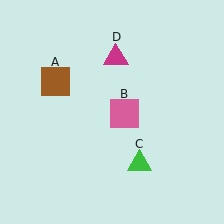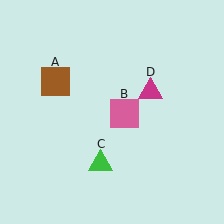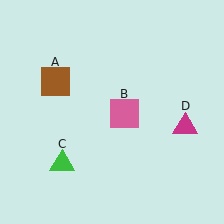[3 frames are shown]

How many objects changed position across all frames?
2 objects changed position: green triangle (object C), magenta triangle (object D).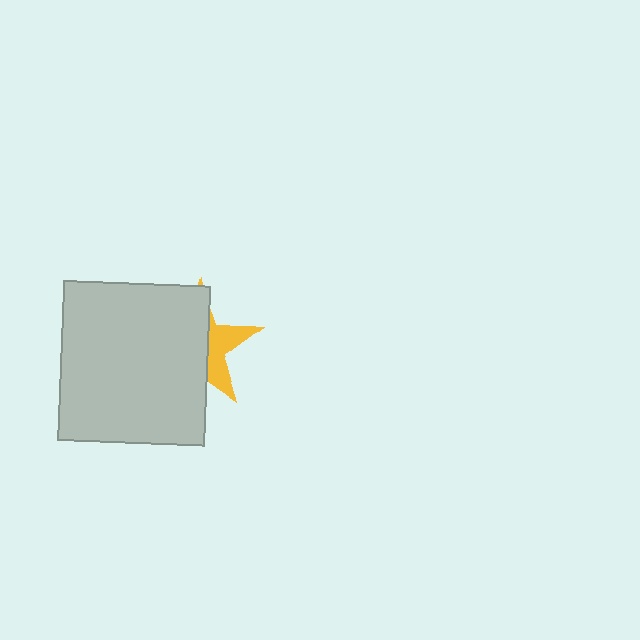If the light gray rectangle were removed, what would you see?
You would see the complete yellow star.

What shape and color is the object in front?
The object in front is a light gray rectangle.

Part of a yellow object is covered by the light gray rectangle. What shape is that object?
It is a star.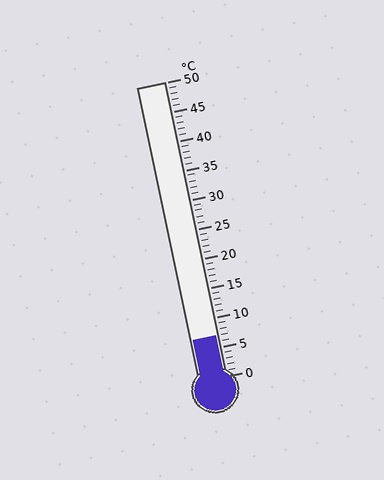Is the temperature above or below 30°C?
The temperature is below 30°C.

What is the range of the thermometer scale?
The thermometer scale ranges from 0°C to 50°C.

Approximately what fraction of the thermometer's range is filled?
The thermometer is filled to approximately 15% of its range.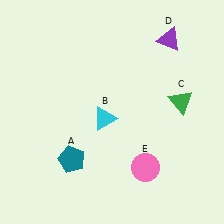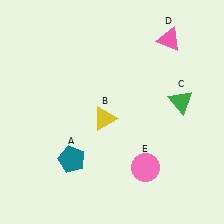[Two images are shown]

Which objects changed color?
B changed from cyan to yellow. D changed from purple to pink.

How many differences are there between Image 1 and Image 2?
There are 2 differences between the two images.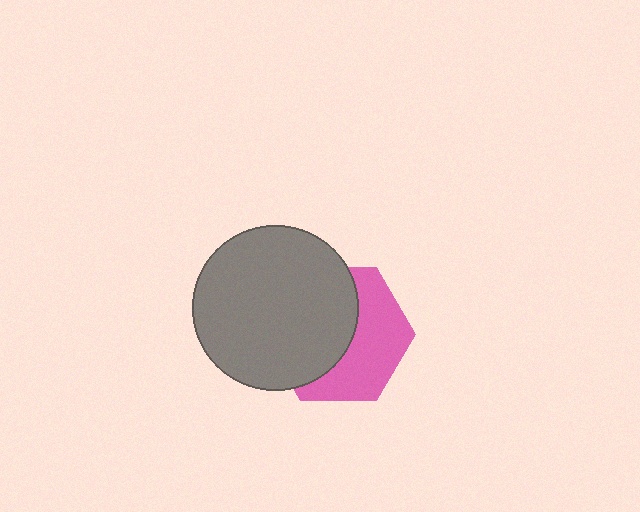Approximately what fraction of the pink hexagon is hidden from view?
Roughly 53% of the pink hexagon is hidden behind the gray circle.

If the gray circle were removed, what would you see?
You would see the complete pink hexagon.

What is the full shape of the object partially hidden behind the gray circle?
The partially hidden object is a pink hexagon.